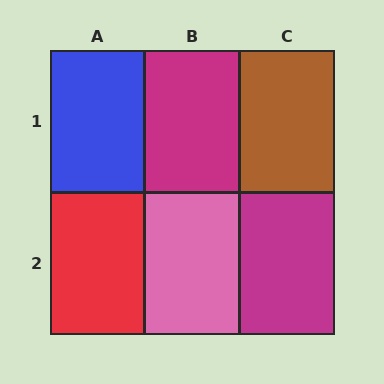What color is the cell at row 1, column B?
Magenta.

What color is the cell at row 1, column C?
Brown.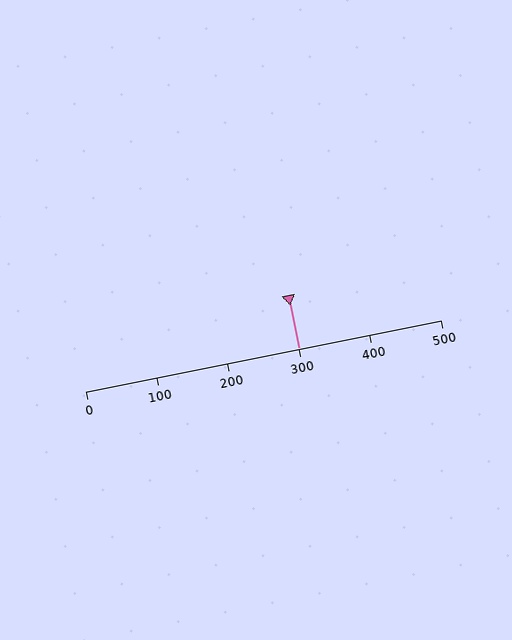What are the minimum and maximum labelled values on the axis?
The axis runs from 0 to 500.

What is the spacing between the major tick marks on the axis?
The major ticks are spaced 100 apart.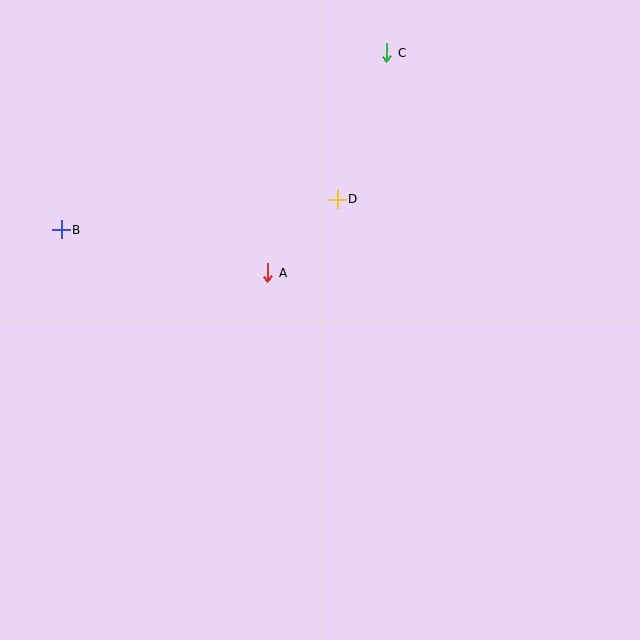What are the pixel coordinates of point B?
Point B is at (61, 230).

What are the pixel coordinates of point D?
Point D is at (337, 199).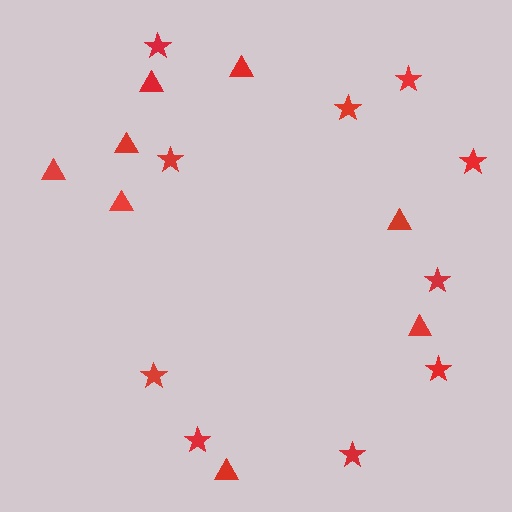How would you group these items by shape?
There are 2 groups: one group of stars (10) and one group of triangles (8).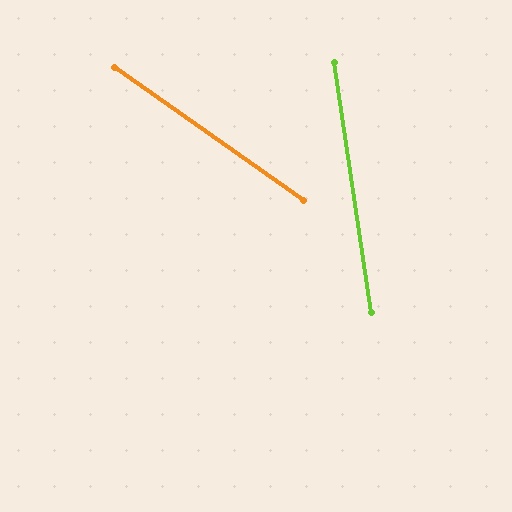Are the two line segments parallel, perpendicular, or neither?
Neither parallel nor perpendicular — they differ by about 46°.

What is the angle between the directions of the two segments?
Approximately 46 degrees.